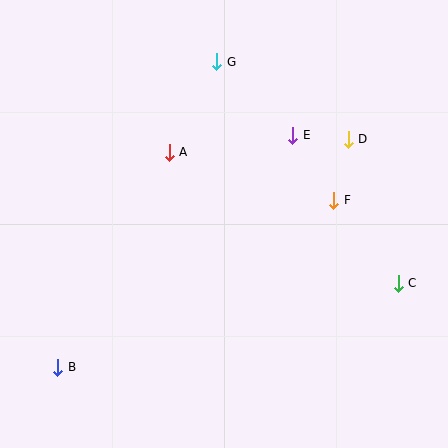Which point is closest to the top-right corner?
Point D is closest to the top-right corner.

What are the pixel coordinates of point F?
Point F is at (334, 200).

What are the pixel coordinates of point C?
Point C is at (398, 283).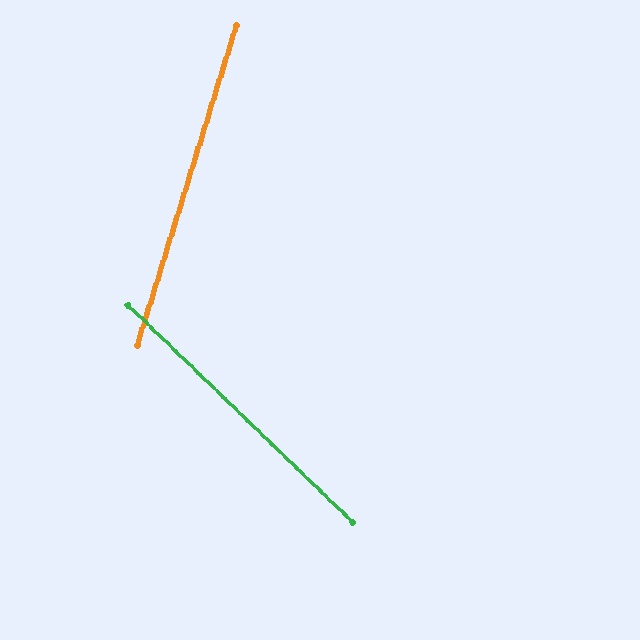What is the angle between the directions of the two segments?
Approximately 63 degrees.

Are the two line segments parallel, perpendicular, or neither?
Neither parallel nor perpendicular — they differ by about 63°.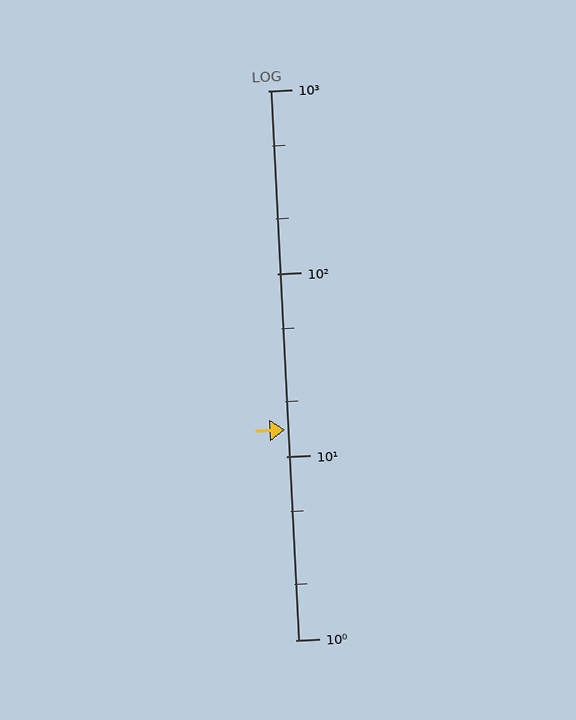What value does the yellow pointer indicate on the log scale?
The pointer indicates approximately 14.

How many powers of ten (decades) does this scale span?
The scale spans 3 decades, from 1 to 1000.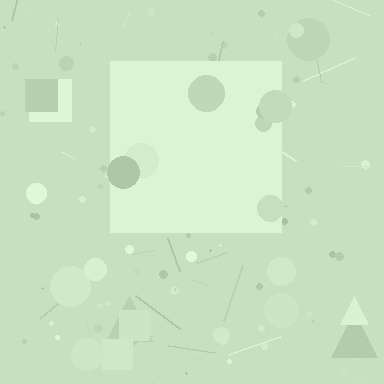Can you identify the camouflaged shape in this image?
The camouflaged shape is a square.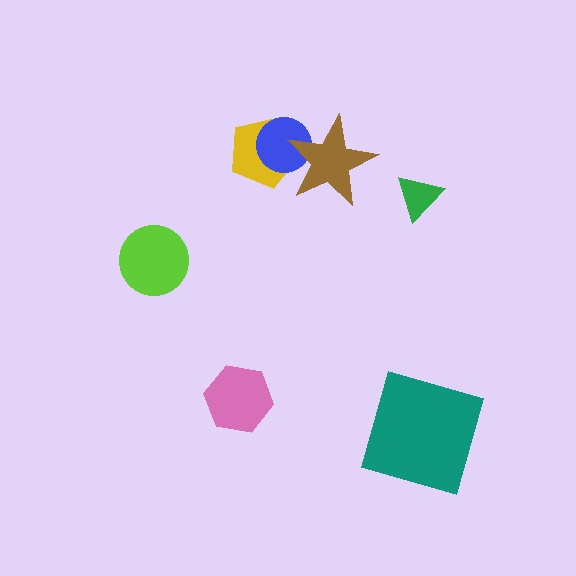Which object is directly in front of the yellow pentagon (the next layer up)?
The blue circle is directly in front of the yellow pentagon.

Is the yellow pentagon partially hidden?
Yes, it is partially covered by another shape.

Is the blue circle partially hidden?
Yes, it is partially covered by another shape.